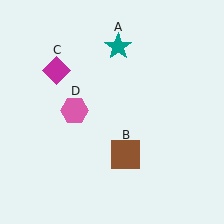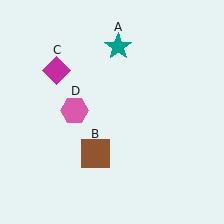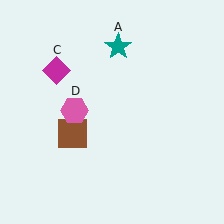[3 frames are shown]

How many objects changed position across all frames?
1 object changed position: brown square (object B).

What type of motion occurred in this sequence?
The brown square (object B) rotated clockwise around the center of the scene.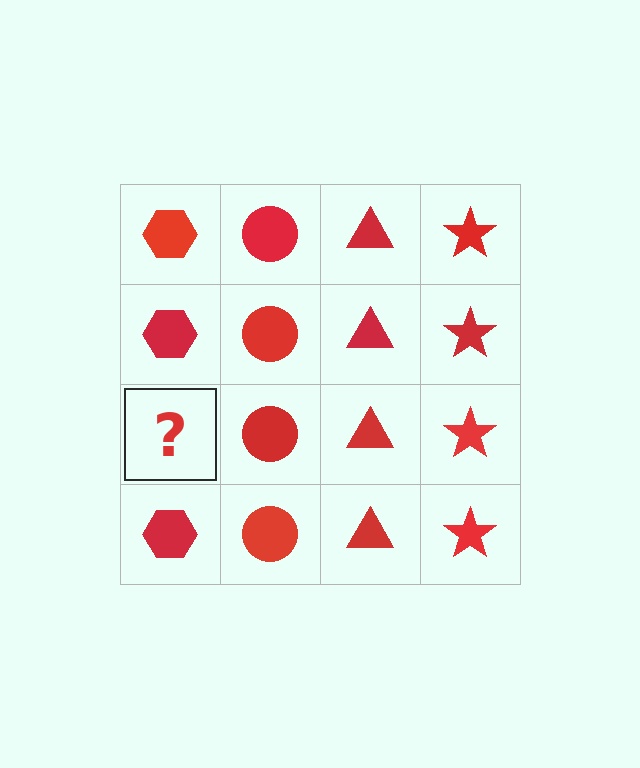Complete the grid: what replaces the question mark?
The question mark should be replaced with a red hexagon.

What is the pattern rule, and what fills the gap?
The rule is that each column has a consistent shape. The gap should be filled with a red hexagon.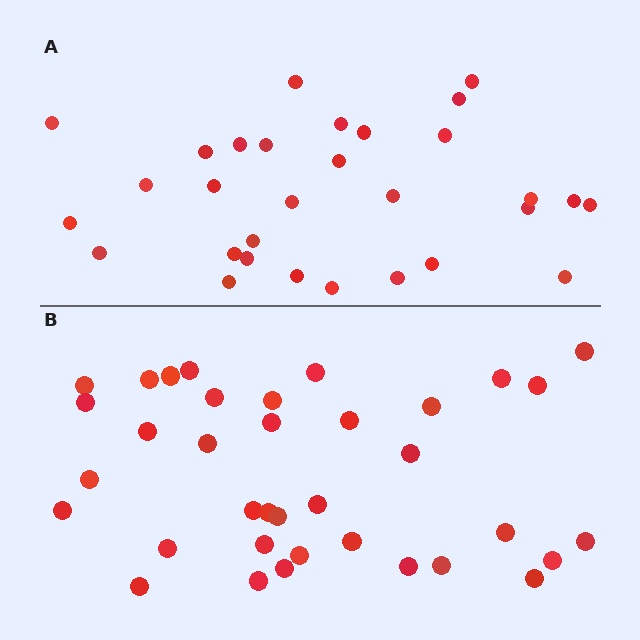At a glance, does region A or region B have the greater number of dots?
Region B (the bottom region) has more dots.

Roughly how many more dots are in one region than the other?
Region B has about 6 more dots than region A.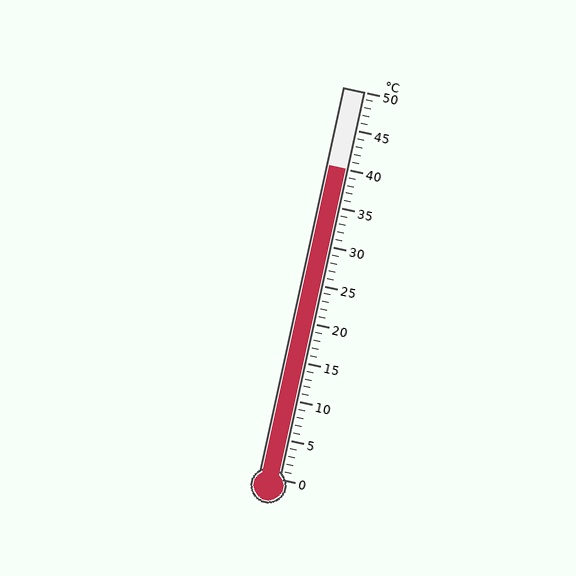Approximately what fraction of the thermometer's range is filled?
The thermometer is filled to approximately 80% of its range.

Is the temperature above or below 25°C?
The temperature is above 25°C.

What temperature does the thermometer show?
The thermometer shows approximately 40°C.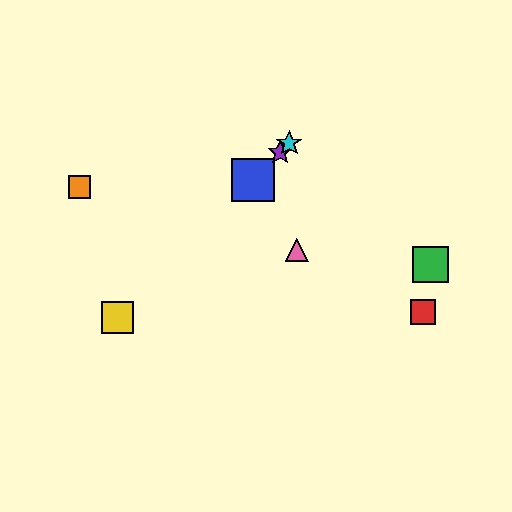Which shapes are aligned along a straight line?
The blue square, the yellow square, the purple star, the cyan star are aligned along a straight line.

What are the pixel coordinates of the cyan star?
The cyan star is at (289, 143).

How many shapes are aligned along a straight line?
4 shapes (the blue square, the yellow square, the purple star, the cyan star) are aligned along a straight line.